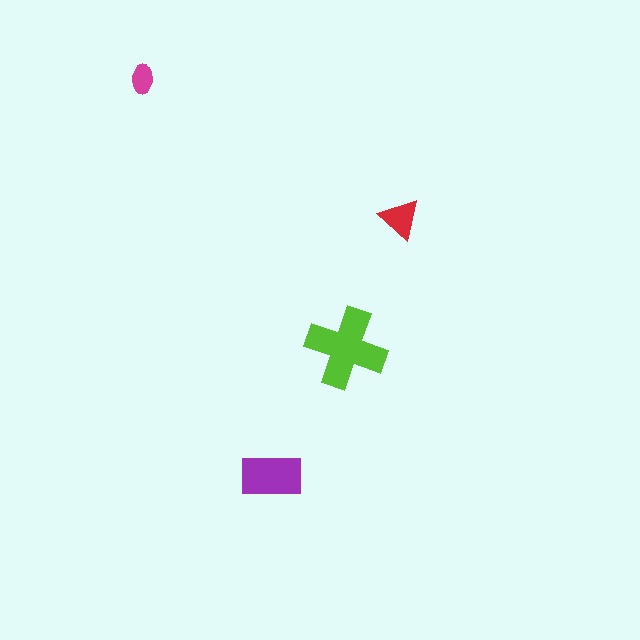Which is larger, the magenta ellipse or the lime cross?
The lime cross.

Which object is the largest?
The lime cross.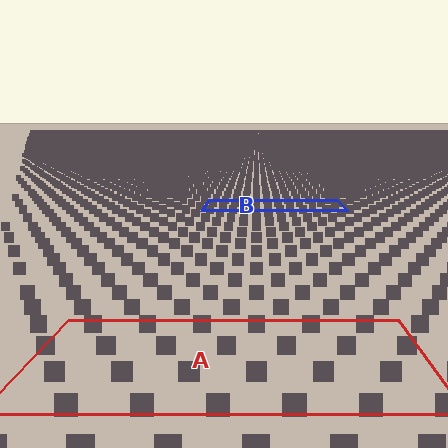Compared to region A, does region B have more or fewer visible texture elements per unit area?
Region B has more texture elements per unit area — they are packed more densely because it is farther away.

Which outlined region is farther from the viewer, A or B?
Region B is farther from the viewer — the texture elements inside it appear smaller and more densely packed.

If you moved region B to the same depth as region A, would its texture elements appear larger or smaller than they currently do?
They would appear larger. At a closer depth, the same texture elements are projected at a bigger on-screen size.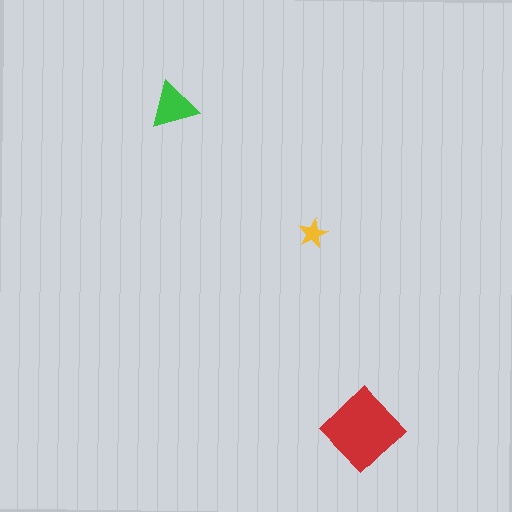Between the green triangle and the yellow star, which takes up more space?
The green triangle.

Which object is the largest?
The red diamond.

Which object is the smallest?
The yellow star.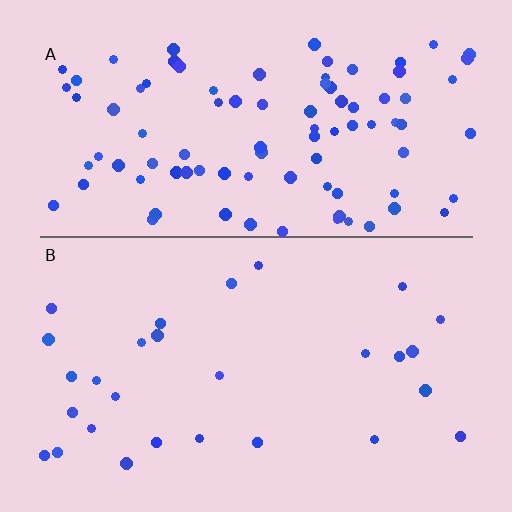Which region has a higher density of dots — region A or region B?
A (the top).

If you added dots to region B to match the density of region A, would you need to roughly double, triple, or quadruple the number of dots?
Approximately triple.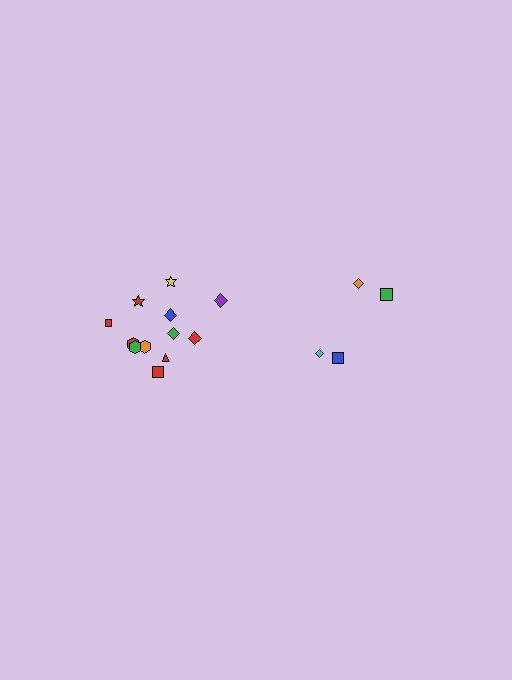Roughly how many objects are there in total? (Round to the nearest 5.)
Roughly 15 objects in total.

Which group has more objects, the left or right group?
The left group.